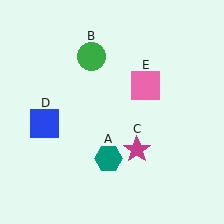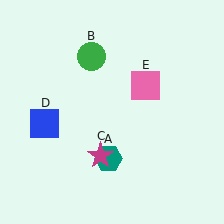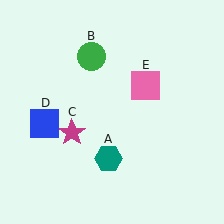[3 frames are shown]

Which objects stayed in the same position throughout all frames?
Teal hexagon (object A) and green circle (object B) and blue square (object D) and pink square (object E) remained stationary.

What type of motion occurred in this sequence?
The magenta star (object C) rotated clockwise around the center of the scene.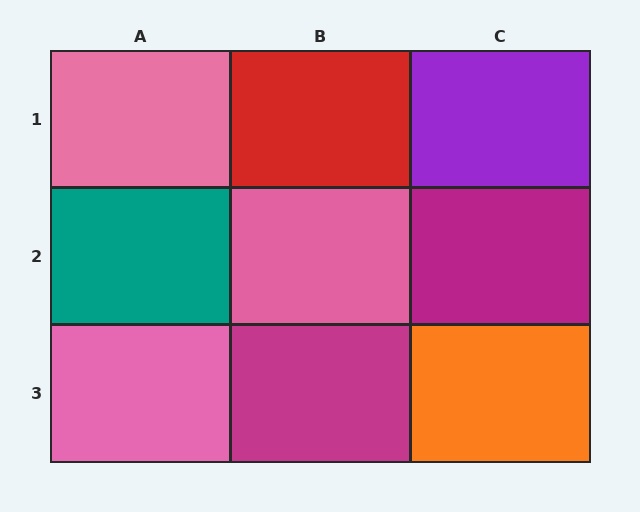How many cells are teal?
1 cell is teal.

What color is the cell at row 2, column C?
Magenta.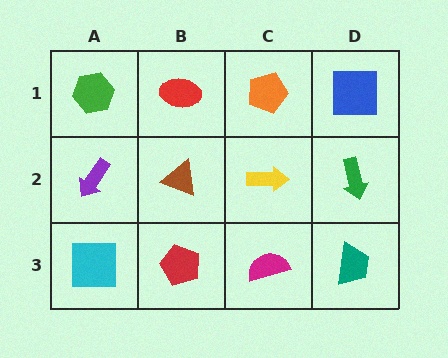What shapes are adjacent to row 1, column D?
A green arrow (row 2, column D), an orange pentagon (row 1, column C).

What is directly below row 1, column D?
A green arrow.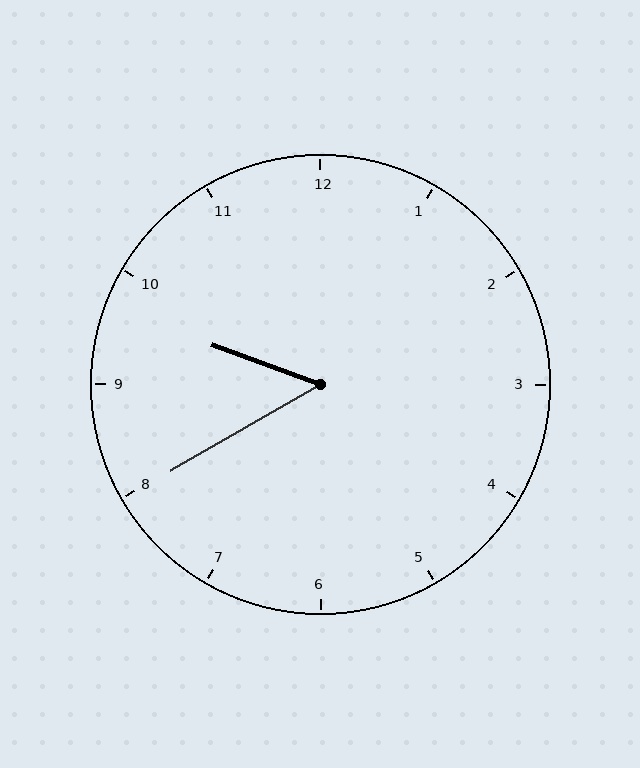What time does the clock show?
9:40.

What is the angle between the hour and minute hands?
Approximately 50 degrees.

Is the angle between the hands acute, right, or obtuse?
It is acute.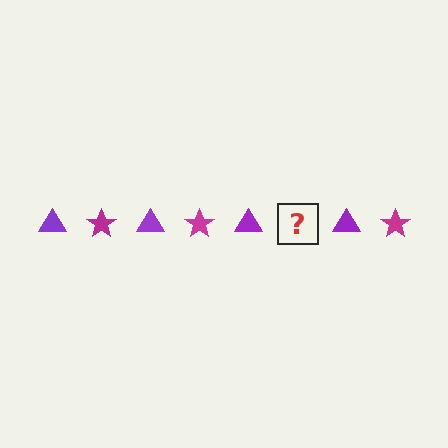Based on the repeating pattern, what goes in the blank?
The blank should be a magenta star.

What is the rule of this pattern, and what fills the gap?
The rule is that the pattern alternates between purple triangle and magenta star. The gap should be filled with a magenta star.